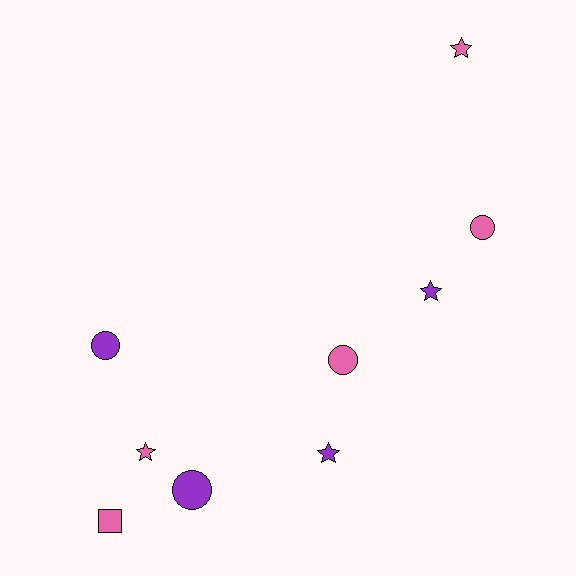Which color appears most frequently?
Pink, with 5 objects.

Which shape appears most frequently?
Star, with 4 objects.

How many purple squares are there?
There are no purple squares.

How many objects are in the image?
There are 9 objects.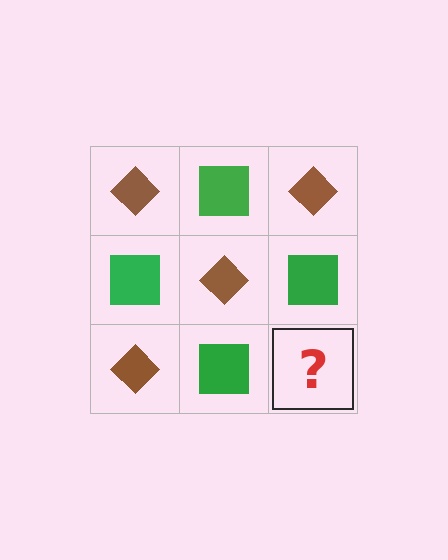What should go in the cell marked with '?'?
The missing cell should contain a brown diamond.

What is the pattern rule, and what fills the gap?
The rule is that it alternates brown diamond and green square in a checkerboard pattern. The gap should be filled with a brown diamond.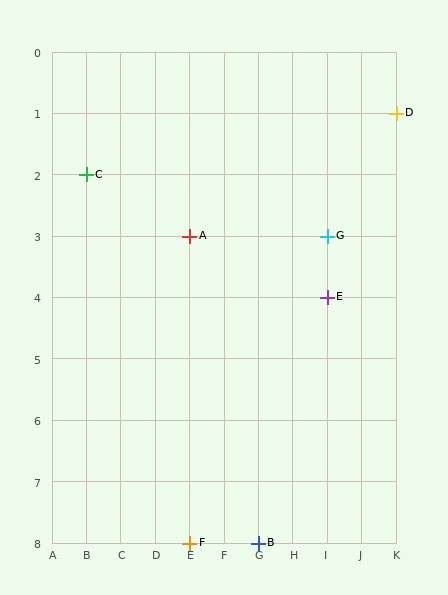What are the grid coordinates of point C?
Point C is at grid coordinates (B, 2).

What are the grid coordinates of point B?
Point B is at grid coordinates (G, 8).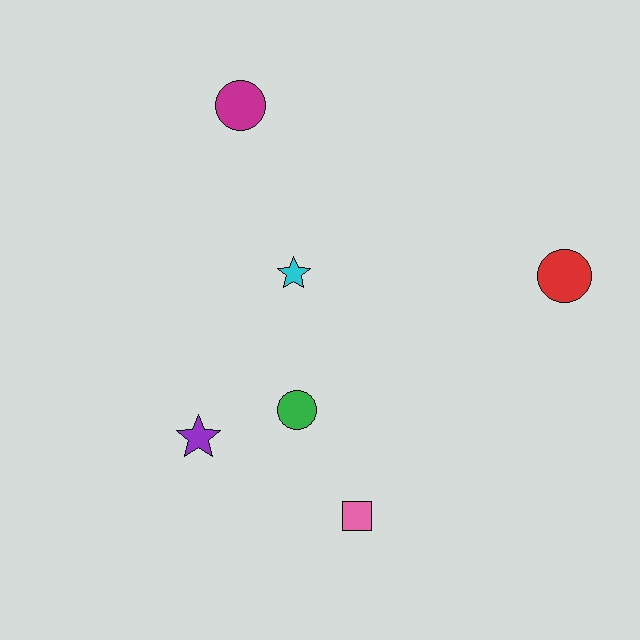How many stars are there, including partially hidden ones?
There are 2 stars.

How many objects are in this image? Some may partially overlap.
There are 6 objects.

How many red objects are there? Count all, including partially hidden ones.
There is 1 red object.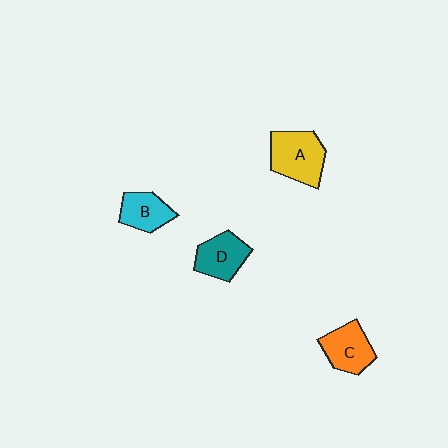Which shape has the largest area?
Shape A (yellow).